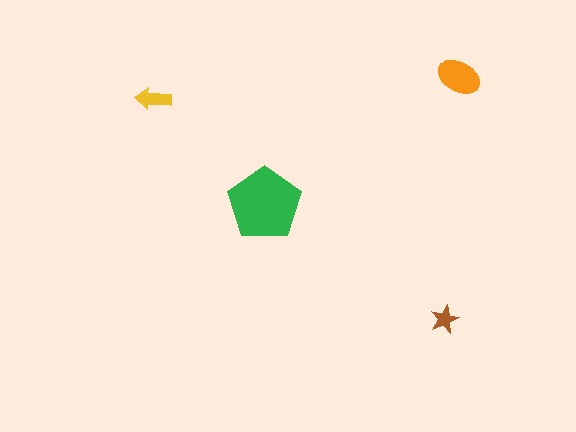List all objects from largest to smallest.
The green pentagon, the orange ellipse, the yellow arrow, the brown star.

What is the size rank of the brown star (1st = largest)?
4th.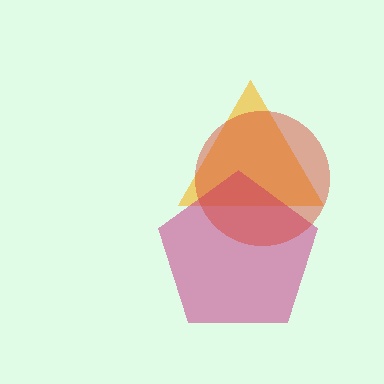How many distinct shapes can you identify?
There are 3 distinct shapes: a yellow triangle, a magenta pentagon, a red circle.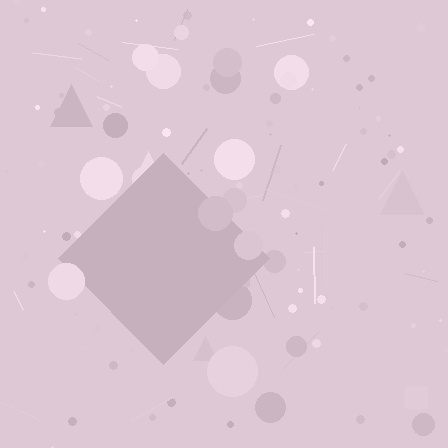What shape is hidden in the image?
A diamond is hidden in the image.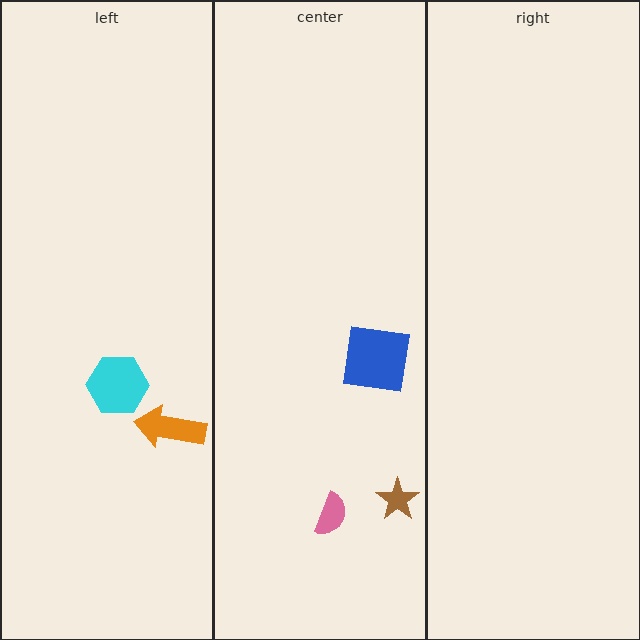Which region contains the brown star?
The center region.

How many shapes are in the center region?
3.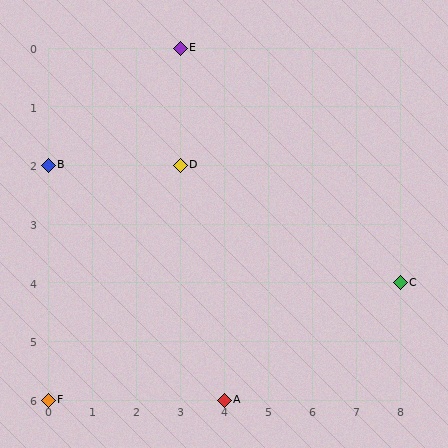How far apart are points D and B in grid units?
Points D and B are 3 columns apart.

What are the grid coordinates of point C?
Point C is at grid coordinates (8, 4).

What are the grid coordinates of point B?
Point B is at grid coordinates (0, 2).